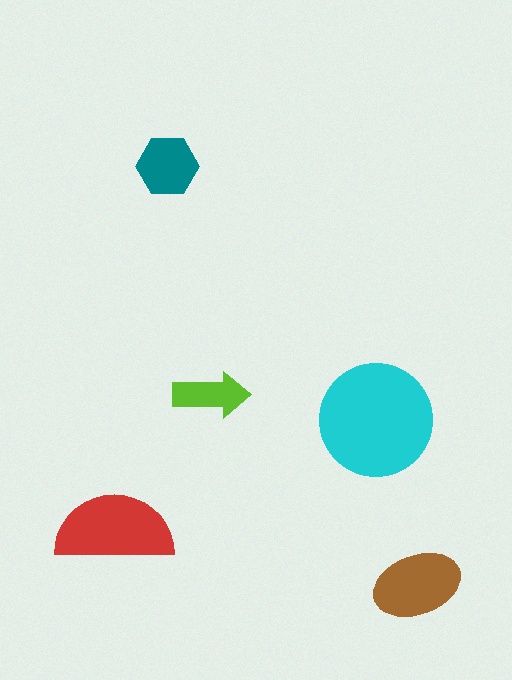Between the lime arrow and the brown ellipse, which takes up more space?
The brown ellipse.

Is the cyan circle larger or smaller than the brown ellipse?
Larger.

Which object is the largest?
The cyan circle.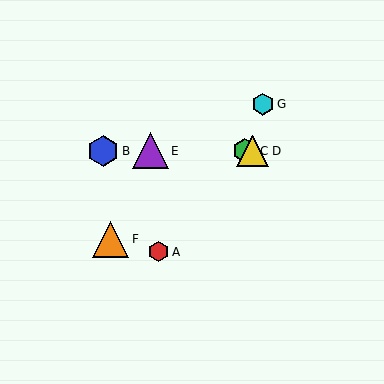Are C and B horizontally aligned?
Yes, both are at y≈151.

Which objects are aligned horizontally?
Objects B, C, D, E are aligned horizontally.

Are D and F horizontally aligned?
No, D is at y≈151 and F is at y≈239.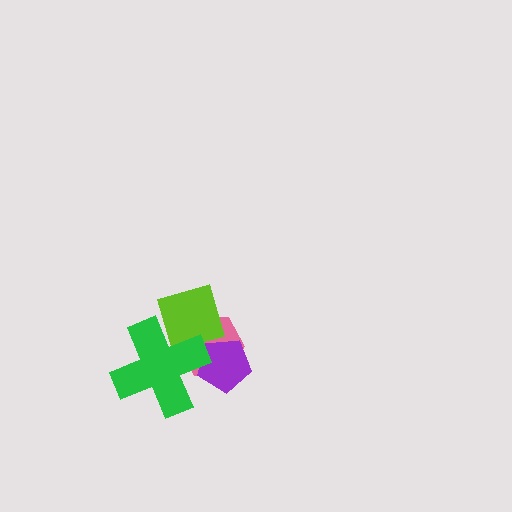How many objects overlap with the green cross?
3 objects overlap with the green cross.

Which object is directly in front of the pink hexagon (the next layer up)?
The purple pentagon is directly in front of the pink hexagon.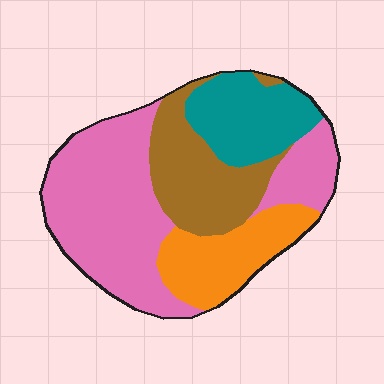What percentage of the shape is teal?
Teal covers around 15% of the shape.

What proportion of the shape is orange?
Orange takes up about one sixth (1/6) of the shape.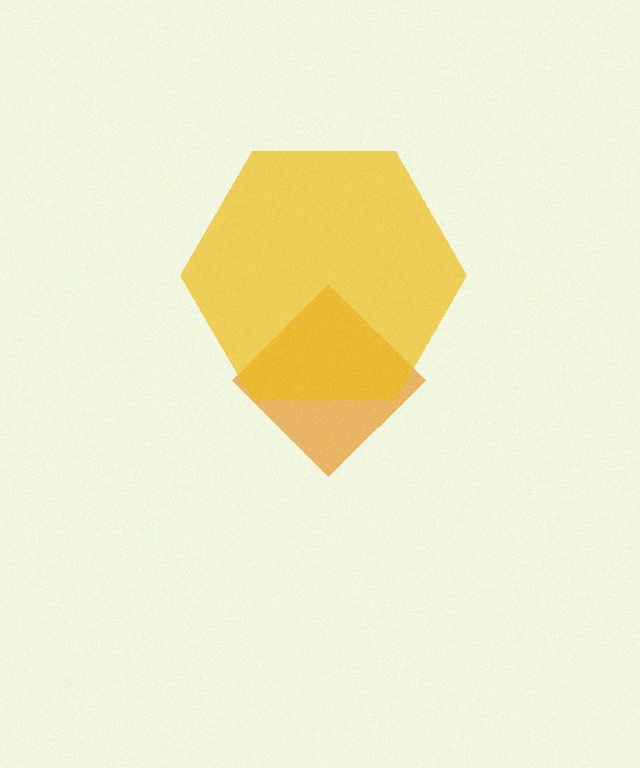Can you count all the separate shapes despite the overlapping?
Yes, there are 2 separate shapes.